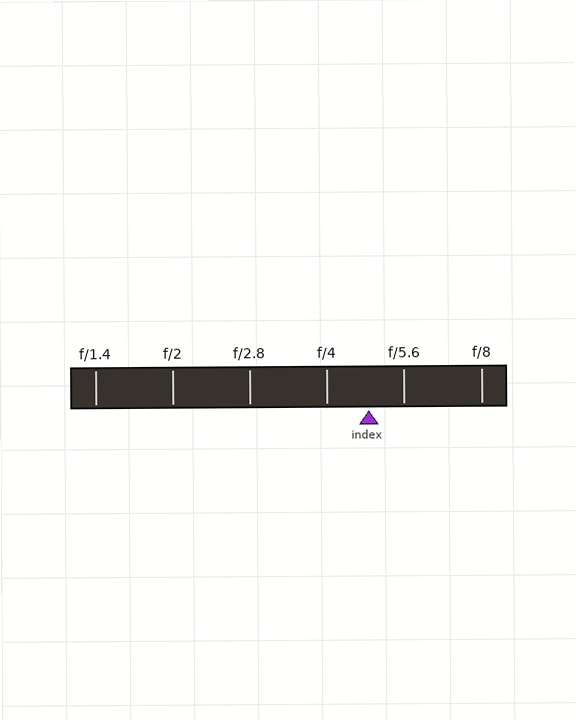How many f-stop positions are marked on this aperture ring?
There are 6 f-stop positions marked.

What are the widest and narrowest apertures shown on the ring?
The widest aperture shown is f/1.4 and the narrowest is f/8.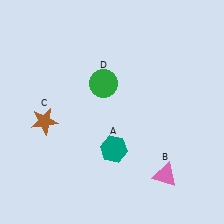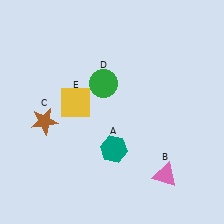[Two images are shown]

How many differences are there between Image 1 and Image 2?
There is 1 difference between the two images.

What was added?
A yellow square (E) was added in Image 2.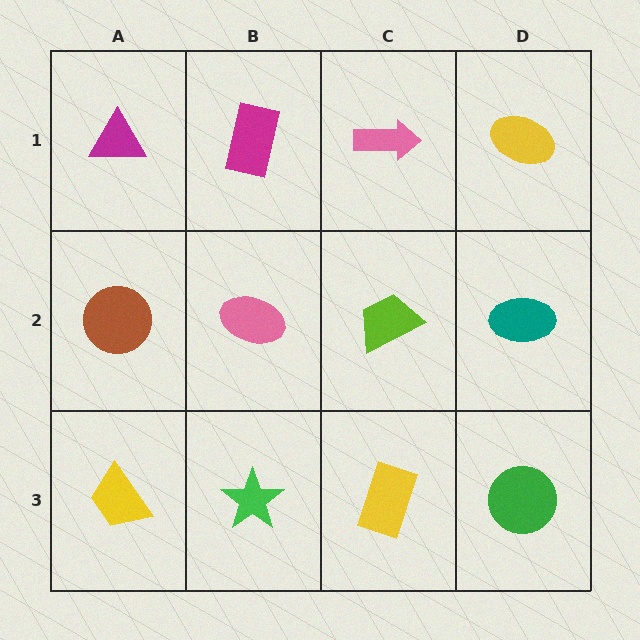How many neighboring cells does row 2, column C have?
4.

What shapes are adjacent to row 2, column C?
A pink arrow (row 1, column C), a yellow rectangle (row 3, column C), a pink ellipse (row 2, column B), a teal ellipse (row 2, column D).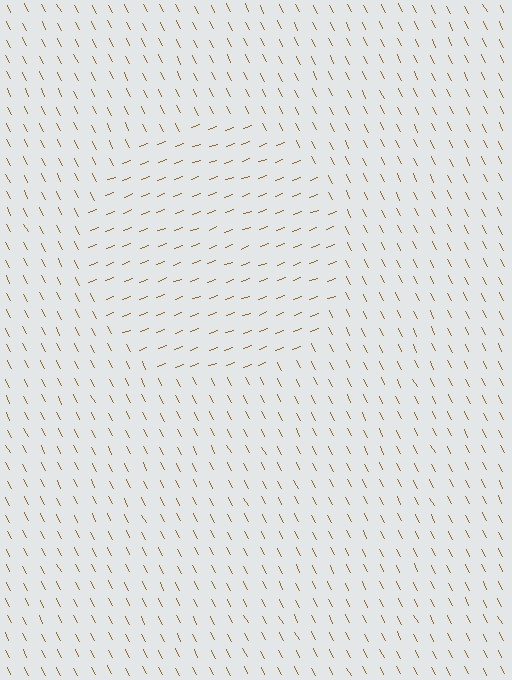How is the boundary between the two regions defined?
The boundary is defined purely by a change in line orientation (approximately 83 degrees difference). All lines are the same color and thickness.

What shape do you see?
I see a circle.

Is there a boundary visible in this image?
Yes, there is a texture boundary formed by a change in line orientation.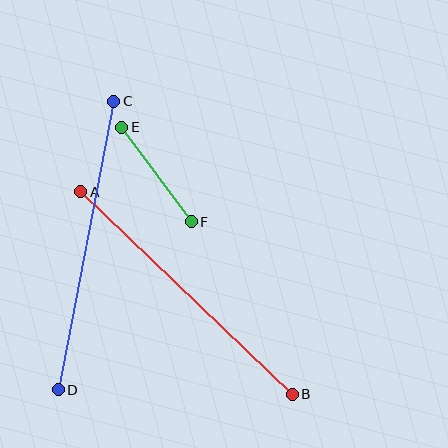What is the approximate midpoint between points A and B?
The midpoint is at approximately (186, 293) pixels.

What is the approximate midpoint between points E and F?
The midpoint is at approximately (157, 174) pixels.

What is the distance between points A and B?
The distance is approximately 293 pixels.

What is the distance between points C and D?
The distance is approximately 294 pixels.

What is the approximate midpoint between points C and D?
The midpoint is at approximately (86, 246) pixels.